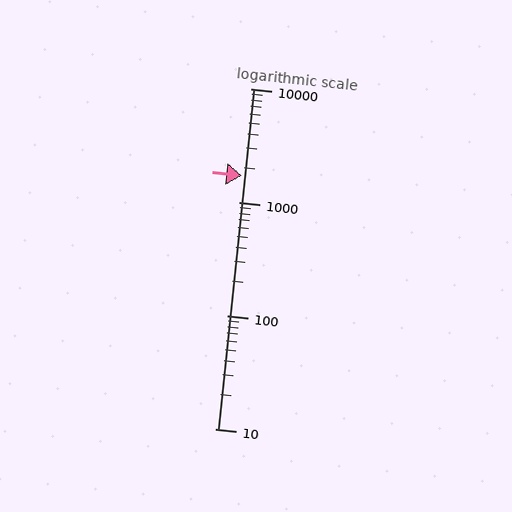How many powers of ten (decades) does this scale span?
The scale spans 3 decades, from 10 to 10000.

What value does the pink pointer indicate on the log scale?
The pointer indicates approximately 1700.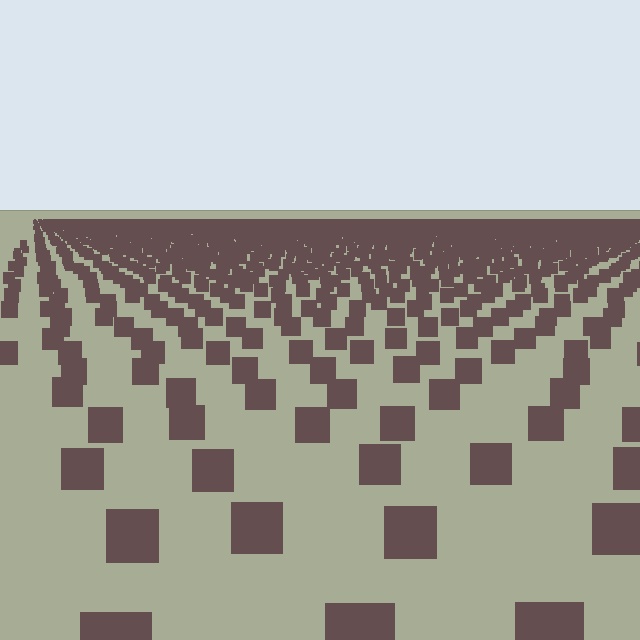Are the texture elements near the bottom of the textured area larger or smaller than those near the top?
Larger. Near the bottom, elements are closer to the viewer and appear at a bigger on-screen size.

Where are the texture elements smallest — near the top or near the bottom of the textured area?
Near the top.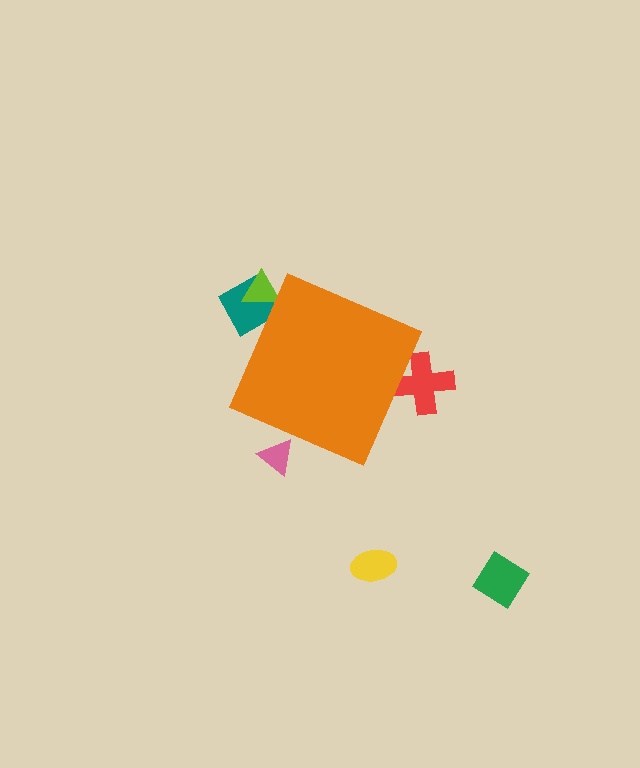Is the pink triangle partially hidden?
Yes, the pink triangle is partially hidden behind the orange diamond.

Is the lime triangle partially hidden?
Yes, the lime triangle is partially hidden behind the orange diamond.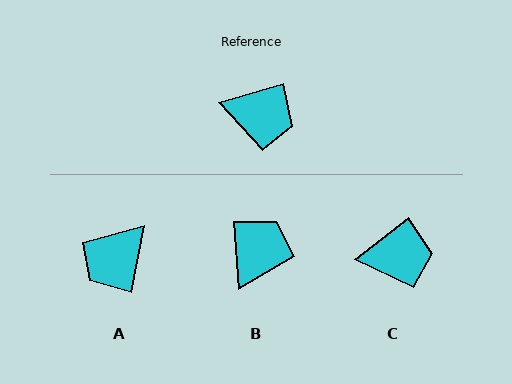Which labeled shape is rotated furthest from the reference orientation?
A, about 117 degrees away.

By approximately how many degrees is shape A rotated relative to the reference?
Approximately 117 degrees clockwise.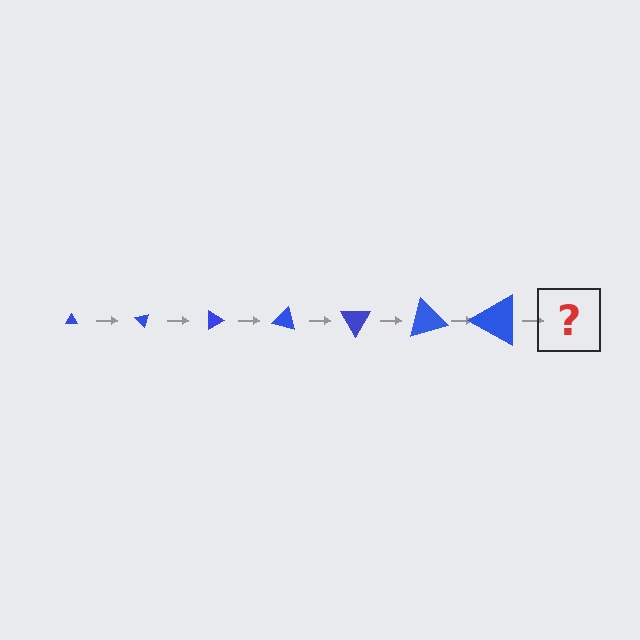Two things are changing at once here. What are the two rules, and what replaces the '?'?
The two rules are that the triangle grows larger each step and it rotates 45 degrees each step. The '?' should be a triangle, larger than the previous one and rotated 315 degrees from the start.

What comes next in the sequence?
The next element should be a triangle, larger than the previous one and rotated 315 degrees from the start.